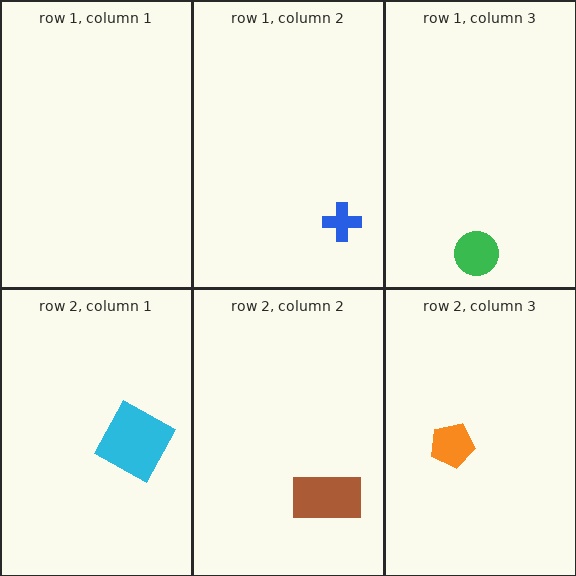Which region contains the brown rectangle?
The row 2, column 2 region.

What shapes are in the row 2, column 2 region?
The brown rectangle.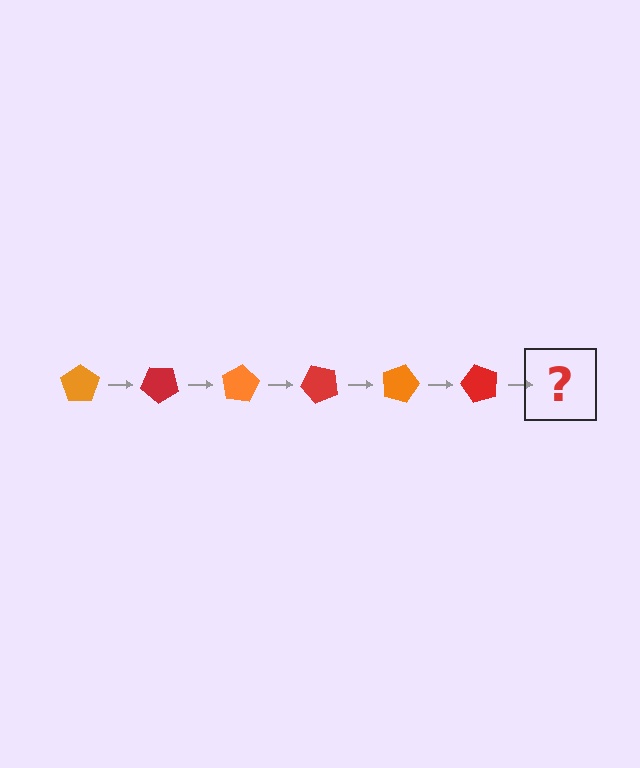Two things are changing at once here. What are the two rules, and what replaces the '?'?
The two rules are that it rotates 40 degrees each step and the color cycles through orange and red. The '?' should be an orange pentagon, rotated 240 degrees from the start.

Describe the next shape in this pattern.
It should be an orange pentagon, rotated 240 degrees from the start.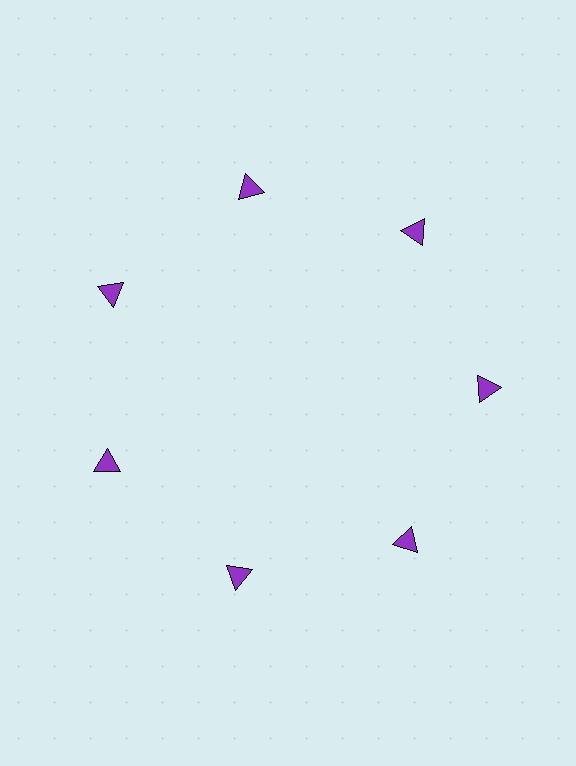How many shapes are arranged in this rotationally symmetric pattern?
There are 7 shapes, arranged in 7 groups of 1.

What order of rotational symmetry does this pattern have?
This pattern has 7-fold rotational symmetry.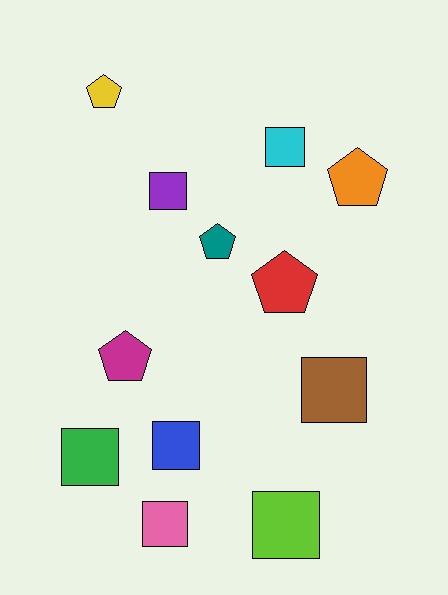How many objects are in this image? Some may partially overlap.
There are 12 objects.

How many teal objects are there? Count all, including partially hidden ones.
There is 1 teal object.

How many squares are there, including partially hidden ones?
There are 7 squares.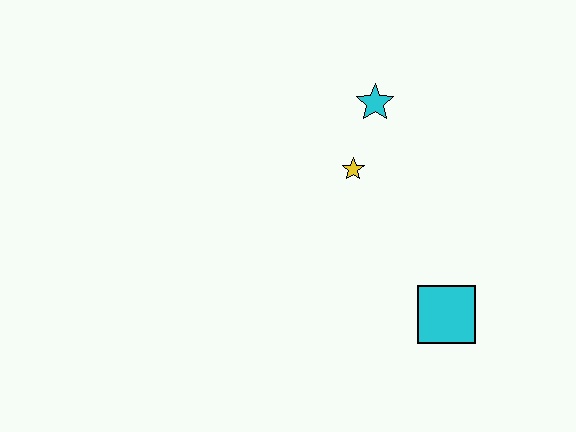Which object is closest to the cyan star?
The yellow star is closest to the cyan star.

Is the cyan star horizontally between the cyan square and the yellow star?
Yes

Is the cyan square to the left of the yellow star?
No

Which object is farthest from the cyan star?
The cyan square is farthest from the cyan star.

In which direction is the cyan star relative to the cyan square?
The cyan star is above the cyan square.